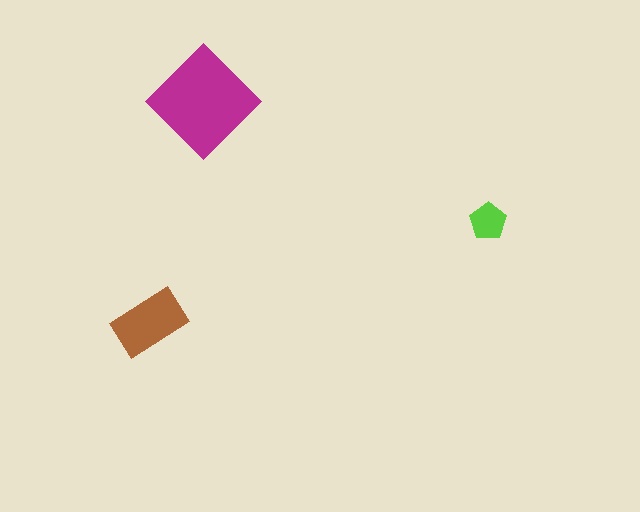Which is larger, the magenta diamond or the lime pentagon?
The magenta diamond.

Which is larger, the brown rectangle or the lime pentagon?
The brown rectangle.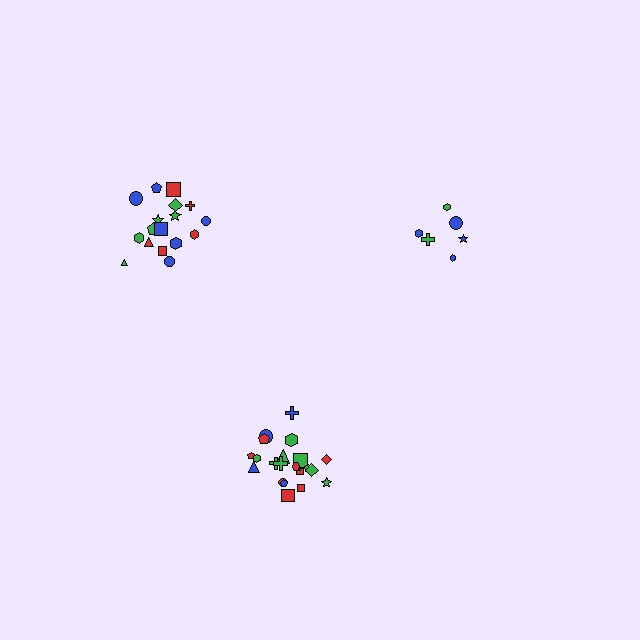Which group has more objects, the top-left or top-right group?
The top-left group.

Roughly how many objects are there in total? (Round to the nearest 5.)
Roughly 45 objects in total.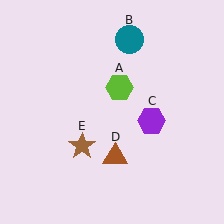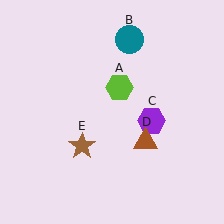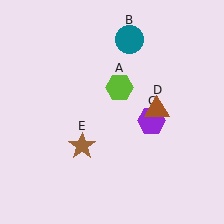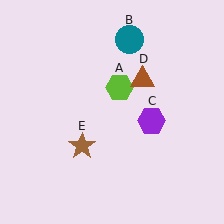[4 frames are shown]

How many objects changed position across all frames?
1 object changed position: brown triangle (object D).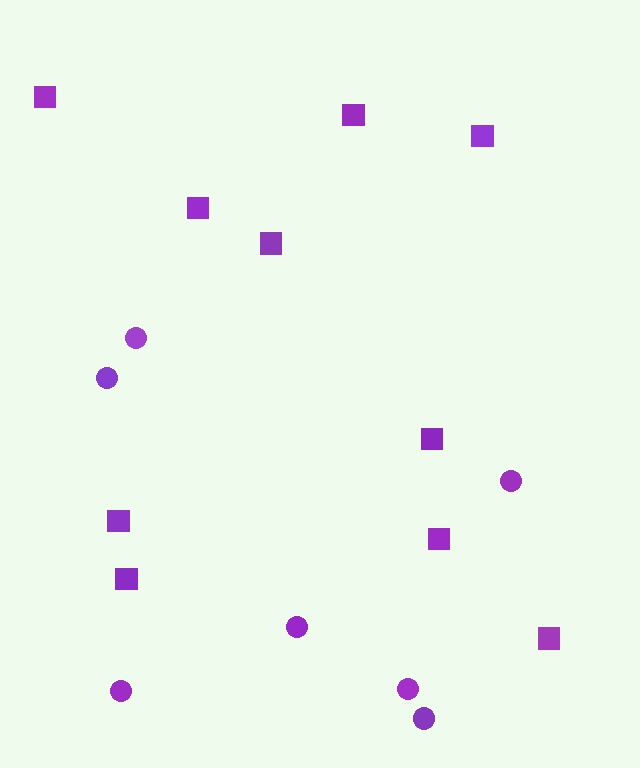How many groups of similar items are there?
There are 2 groups: one group of circles (7) and one group of squares (10).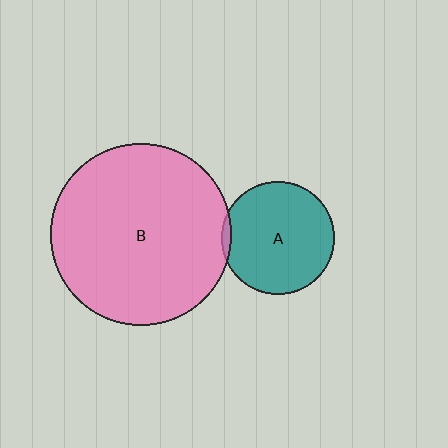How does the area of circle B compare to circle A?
Approximately 2.6 times.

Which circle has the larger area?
Circle B (pink).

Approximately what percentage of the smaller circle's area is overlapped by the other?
Approximately 5%.